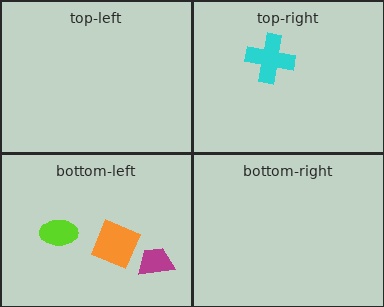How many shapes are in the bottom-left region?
3.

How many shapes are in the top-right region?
1.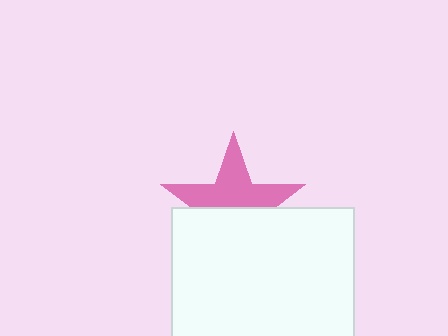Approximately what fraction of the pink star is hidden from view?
Roughly 47% of the pink star is hidden behind the white rectangle.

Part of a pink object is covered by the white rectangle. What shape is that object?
It is a star.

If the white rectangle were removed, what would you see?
You would see the complete pink star.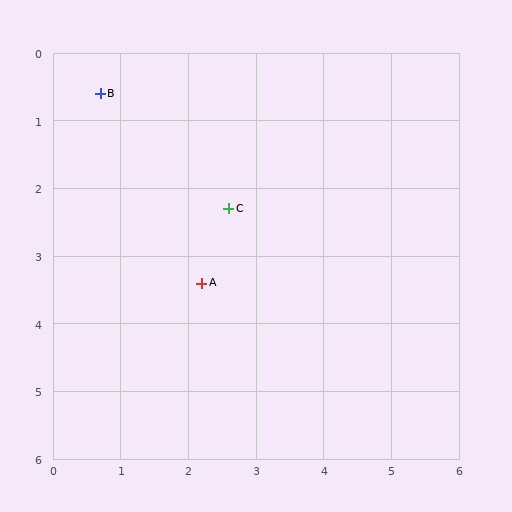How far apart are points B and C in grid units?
Points B and C are about 2.5 grid units apart.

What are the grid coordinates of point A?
Point A is at approximately (2.2, 3.4).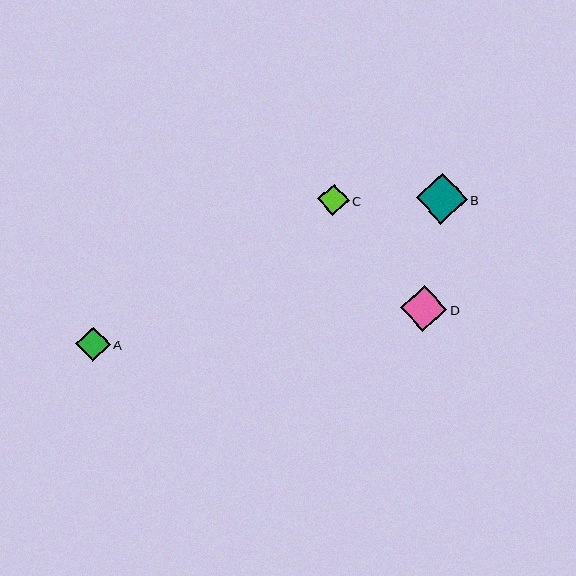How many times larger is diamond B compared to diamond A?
Diamond B is approximately 1.5 times the size of diamond A.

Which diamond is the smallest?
Diamond C is the smallest with a size of approximately 32 pixels.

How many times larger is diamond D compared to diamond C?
Diamond D is approximately 1.5 times the size of diamond C.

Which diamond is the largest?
Diamond B is the largest with a size of approximately 51 pixels.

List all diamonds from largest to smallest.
From largest to smallest: B, D, A, C.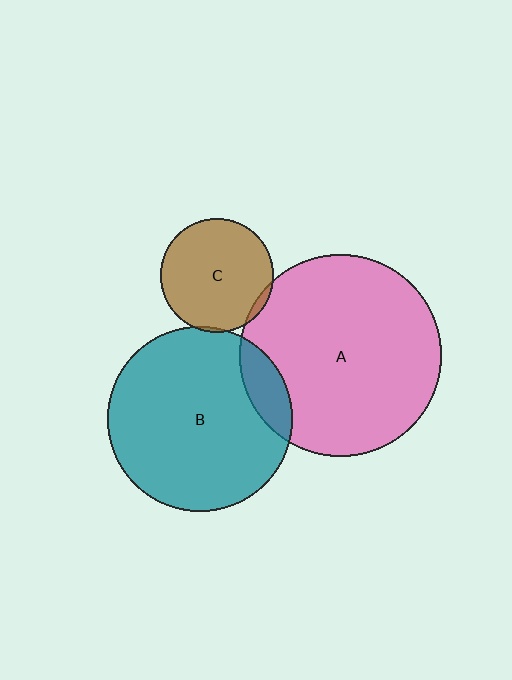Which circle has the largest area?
Circle A (pink).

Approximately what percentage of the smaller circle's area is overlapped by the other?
Approximately 10%.